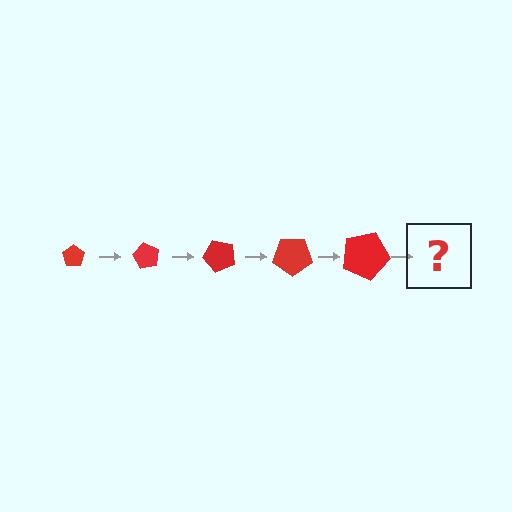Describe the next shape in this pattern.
It should be a pentagon, larger than the previous one and rotated 300 degrees from the start.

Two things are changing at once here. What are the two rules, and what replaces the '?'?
The two rules are that the pentagon grows larger each step and it rotates 60 degrees each step. The '?' should be a pentagon, larger than the previous one and rotated 300 degrees from the start.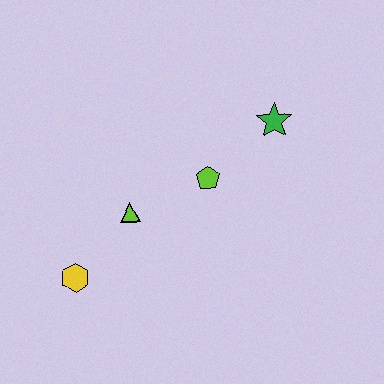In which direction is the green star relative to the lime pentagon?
The green star is to the right of the lime pentagon.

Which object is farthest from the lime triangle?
The green star is farthest from the lime triangle.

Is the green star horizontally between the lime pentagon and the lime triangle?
No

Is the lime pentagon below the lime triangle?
No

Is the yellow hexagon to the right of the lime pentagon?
No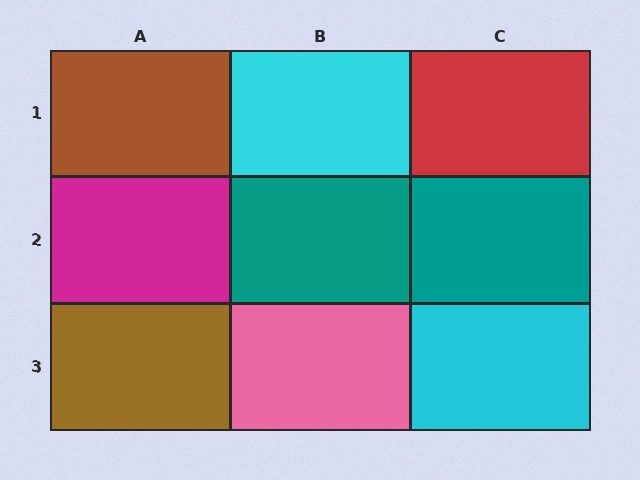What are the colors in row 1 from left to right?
Brown, cyan, red.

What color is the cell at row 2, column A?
Magenta.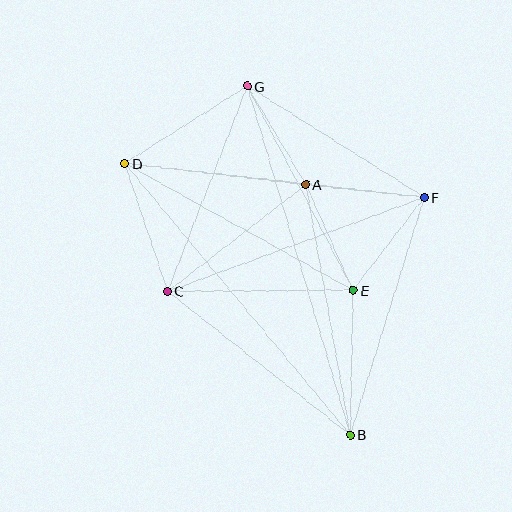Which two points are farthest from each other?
Points B and G are farthest from each other.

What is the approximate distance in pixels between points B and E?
The distance between B and E is approximately 145 pixels.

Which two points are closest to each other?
Points A and G are closest to each other.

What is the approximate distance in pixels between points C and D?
The distance between C and D is approximately 134 pixels.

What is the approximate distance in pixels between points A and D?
The distance between A and D is approximately 182 pixels.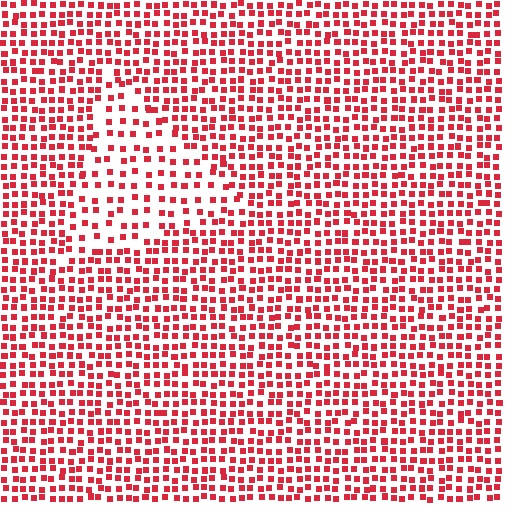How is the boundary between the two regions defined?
The boundary is defined by a change in element density (approximately 1.8x ratio). All elements are the same color, size, and shape.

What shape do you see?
I see a triangle.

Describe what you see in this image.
The image contains small red elements arranged at two different densities. A triangle-shaped region is visible where the elements are less densely packed than the surrounding area.